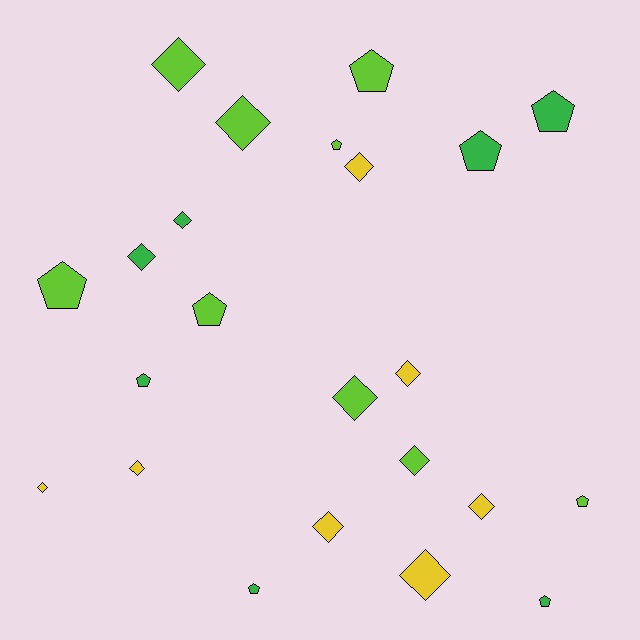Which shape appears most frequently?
Diamond, with 13 objects.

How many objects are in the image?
There are 23 objects.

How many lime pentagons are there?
There are 5 lime pentagons.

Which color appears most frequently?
Lime, with 9 objects.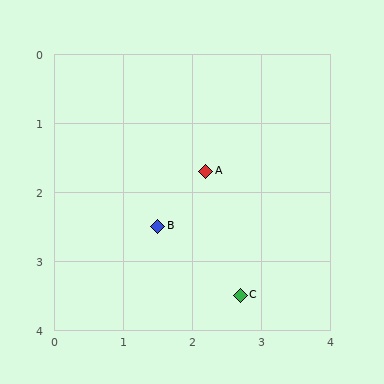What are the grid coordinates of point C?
Point C is at approximately (2.7, 3.5).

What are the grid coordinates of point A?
Point A is at approximately (2.2, 1.7).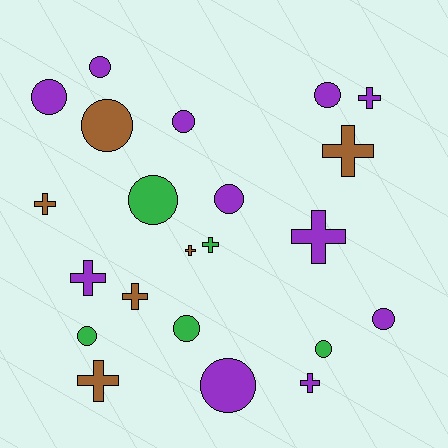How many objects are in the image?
There are 22 objects.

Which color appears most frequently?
Purple, with 11 objects.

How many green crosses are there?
There is 1 green cross.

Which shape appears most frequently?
Circle, with 12 objects.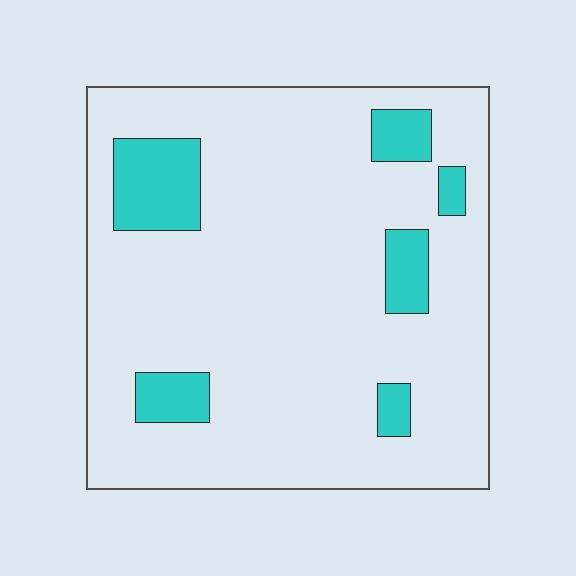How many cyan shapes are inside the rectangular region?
6.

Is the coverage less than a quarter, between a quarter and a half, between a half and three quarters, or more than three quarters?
Less than a quarter.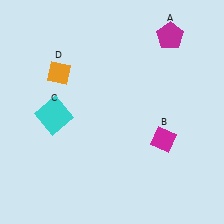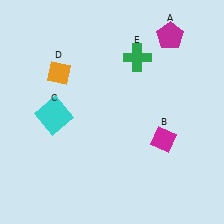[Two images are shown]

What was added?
A green cross (E) was added in Image 2.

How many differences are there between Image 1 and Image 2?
There is 1 difference between the two images.